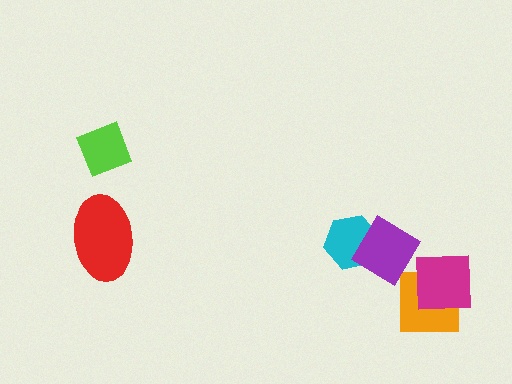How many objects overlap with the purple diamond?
1 object overlaps with the purple diamond.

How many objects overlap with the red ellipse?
0 objects overlap with the red ellipse.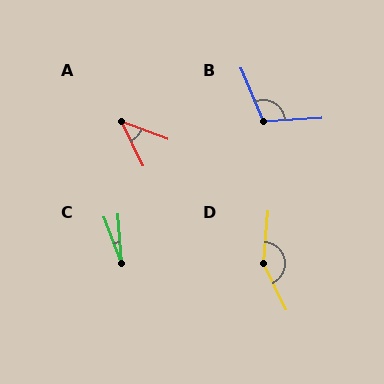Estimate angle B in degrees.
Approximately 109 degrees.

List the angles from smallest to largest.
C (16°), A (43°), B (109°), D (150°).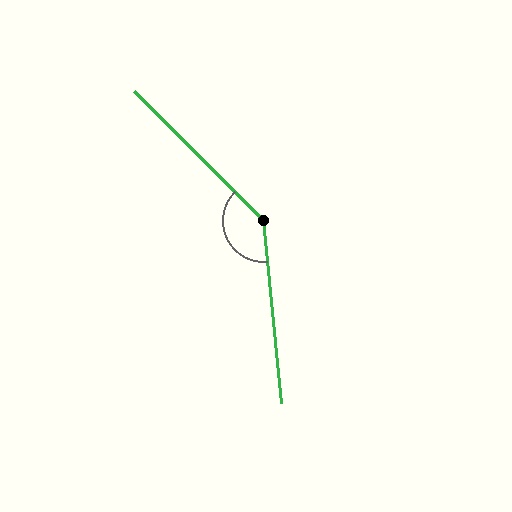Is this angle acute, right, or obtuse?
It is obtuse.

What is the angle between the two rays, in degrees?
Approximately 141 degrees.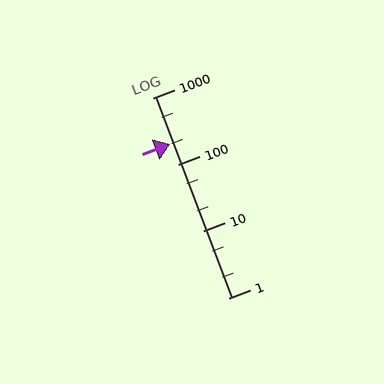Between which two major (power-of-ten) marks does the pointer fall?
The pointer is between 100 and 1000.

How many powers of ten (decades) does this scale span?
The scale spans 3 decades, from 1 to 1000.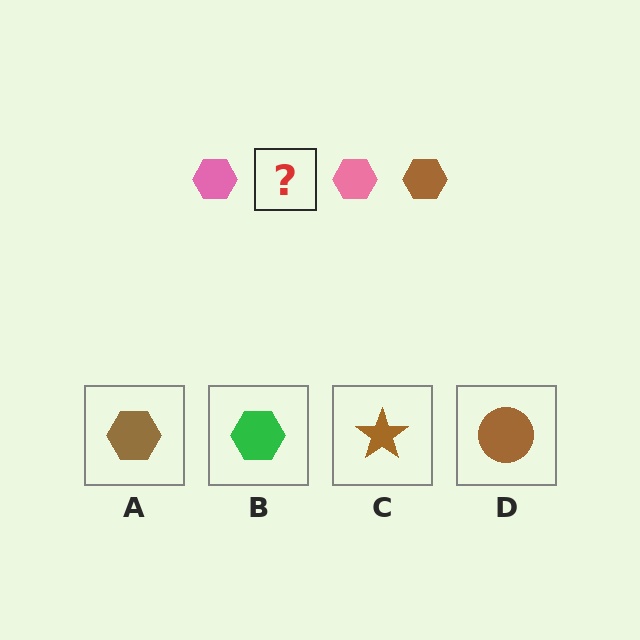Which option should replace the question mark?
Option A.